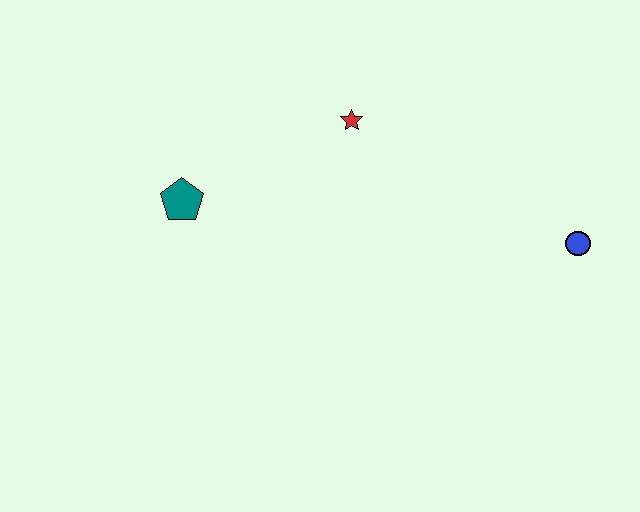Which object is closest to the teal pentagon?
The red star is closest to the teal pentagon.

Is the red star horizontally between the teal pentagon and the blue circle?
Yes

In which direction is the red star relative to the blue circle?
The red star is to the left of the blue circle.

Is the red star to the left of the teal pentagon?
No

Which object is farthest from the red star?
The blue circle is farthest from the red star.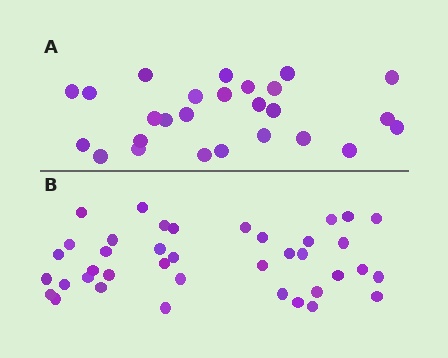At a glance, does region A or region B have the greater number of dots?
Region B (the bottom region) has more dots.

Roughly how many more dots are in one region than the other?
Region B has approximately 15 more dots than region A.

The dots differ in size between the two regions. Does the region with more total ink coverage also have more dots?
No. Region A has more total ink coverage because its dots are larger, but region B actually contains more individual dots. Total area can be misleading — the number of items is what matters here.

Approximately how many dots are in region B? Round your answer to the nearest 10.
About 40 dots. (The exact count is 39, which rounds to 40.)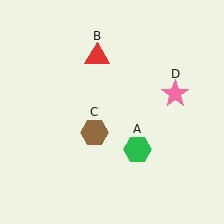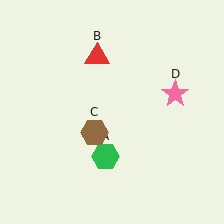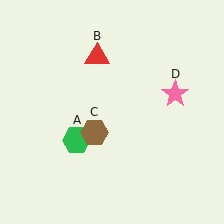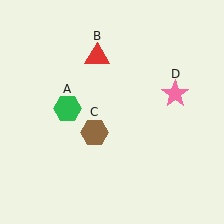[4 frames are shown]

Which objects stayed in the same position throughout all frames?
Red triangle (object B) and brown hexagon (object C) and pink star (object D) remained stationary.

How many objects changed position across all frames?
1 object changed position: green hexagon (object A).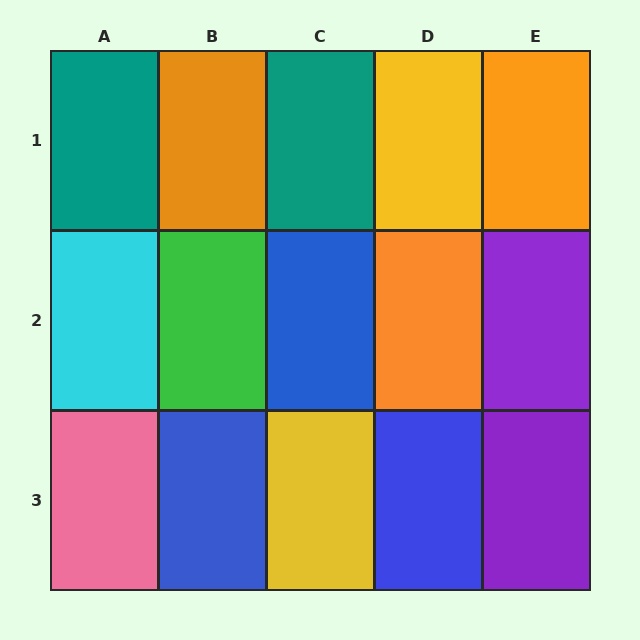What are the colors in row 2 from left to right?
Cyan, green, blue, orange, purple.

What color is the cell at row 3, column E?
Purple.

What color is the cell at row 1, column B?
Orange.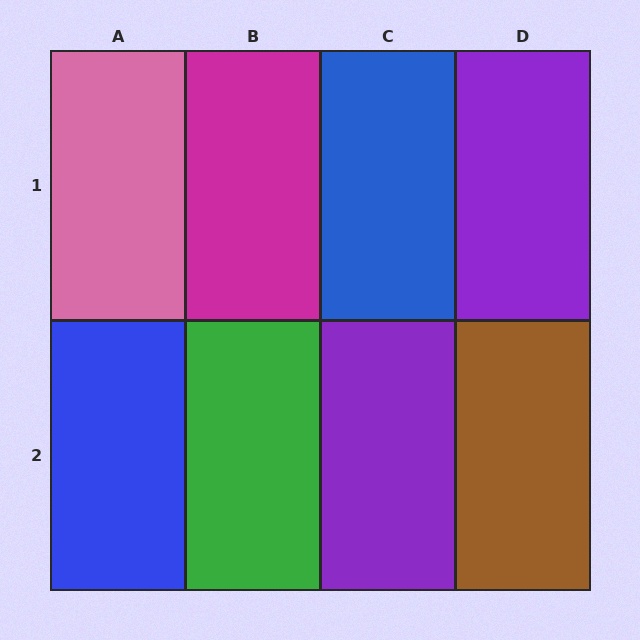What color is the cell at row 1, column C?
Blue.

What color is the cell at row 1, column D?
Purple.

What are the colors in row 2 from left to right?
Blue, green, purple, brown.